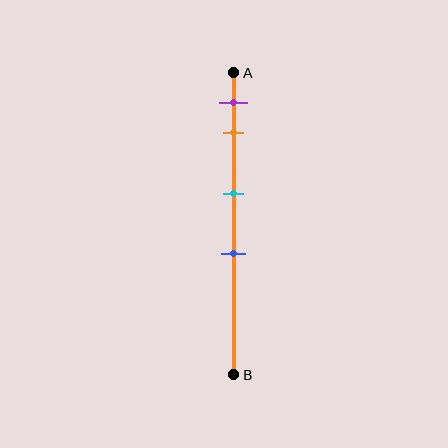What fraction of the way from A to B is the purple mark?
The purple mark is approximately 10% (0.1) of the way from A to B.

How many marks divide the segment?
There are 4 marks dividing the segment.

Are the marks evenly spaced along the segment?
No, the marks are not evenly spaced.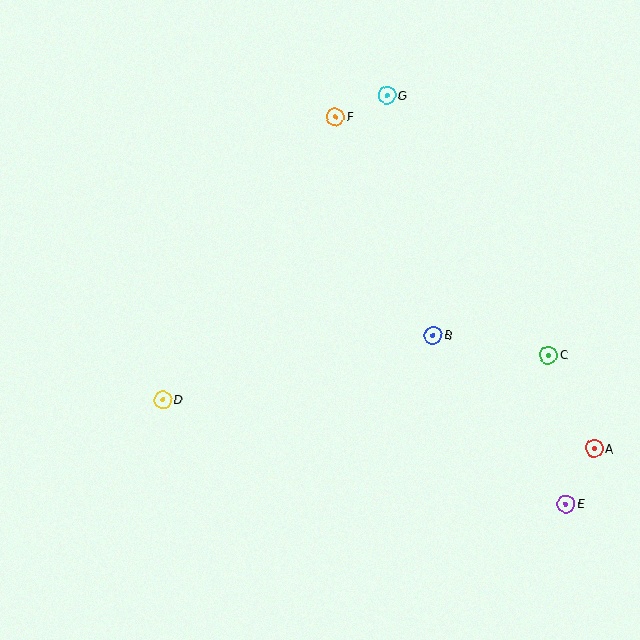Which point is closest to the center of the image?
Point B at (433, 335) is closest to the center.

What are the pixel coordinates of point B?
Point B is at (433, 335).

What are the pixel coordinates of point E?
Point E is at (566, 504).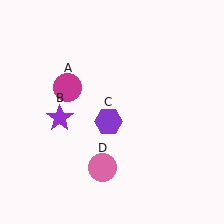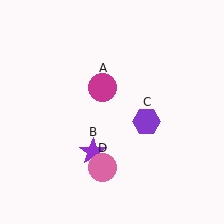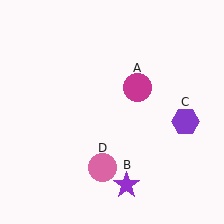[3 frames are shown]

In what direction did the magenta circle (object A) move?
The magenta circle (object A) moved right.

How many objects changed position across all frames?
3 objects changed position: magenta circle (object A), purple star (object B), purple hexagon (object C).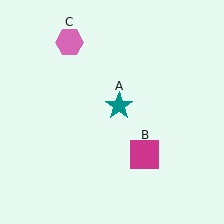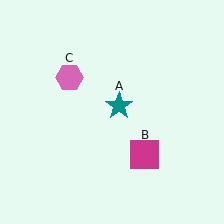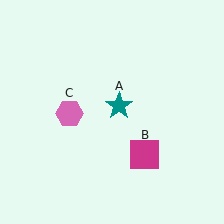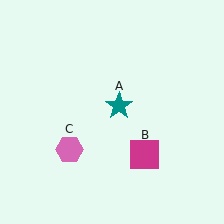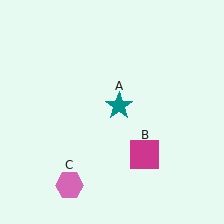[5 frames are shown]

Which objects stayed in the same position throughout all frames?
Teal star (object A) and magenta square (object B) remained stationary.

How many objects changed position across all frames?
1 object changed position: pink hexagon (object C).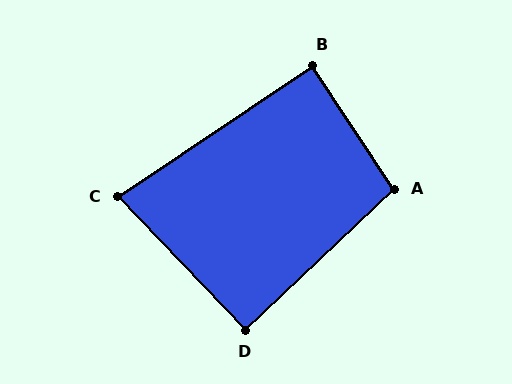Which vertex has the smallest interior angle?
C, at approximately 80 degrees.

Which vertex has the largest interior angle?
A, at approximately 100 degrees.